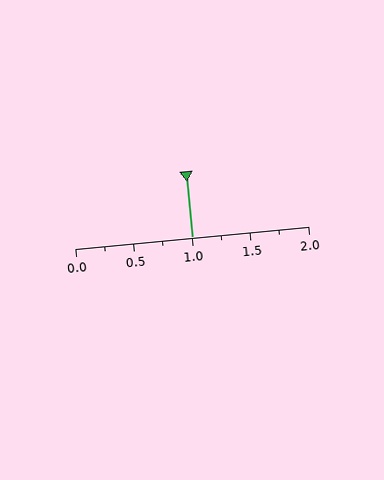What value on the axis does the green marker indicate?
The marker indicates approximately 1.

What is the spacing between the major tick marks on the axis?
The major ticks are spaced 0.5 apart.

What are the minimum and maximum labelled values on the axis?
The axis runs from 0.0 to 2.0.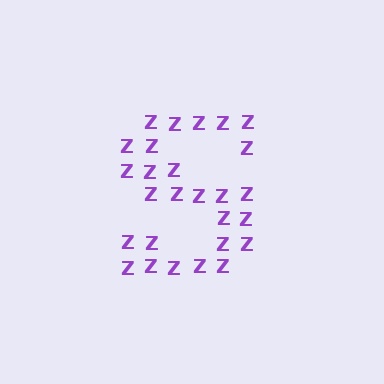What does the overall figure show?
The overall figure shows the letter S.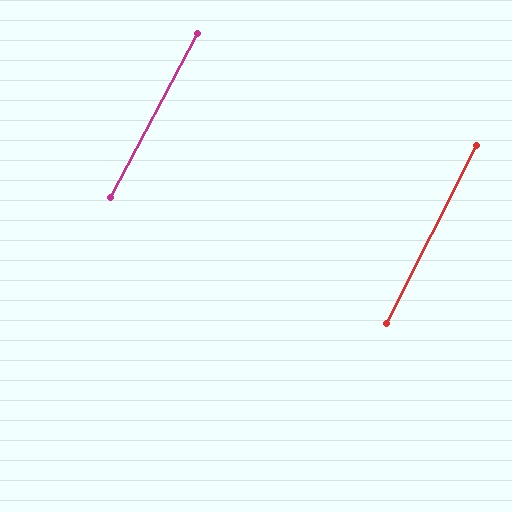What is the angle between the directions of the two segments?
Approximately 1 degree.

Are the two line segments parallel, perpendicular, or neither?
Parallel — their directions differ by only 1.0°.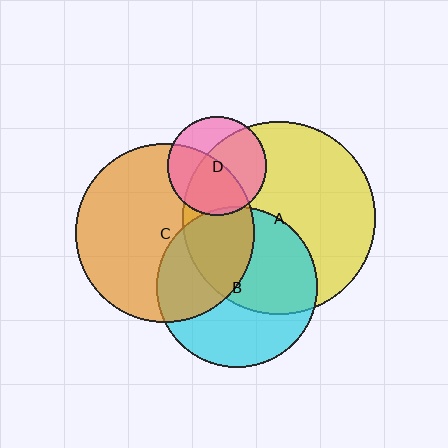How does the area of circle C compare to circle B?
Approximately 1.2 times.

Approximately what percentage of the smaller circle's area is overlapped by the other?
Approximately 30%.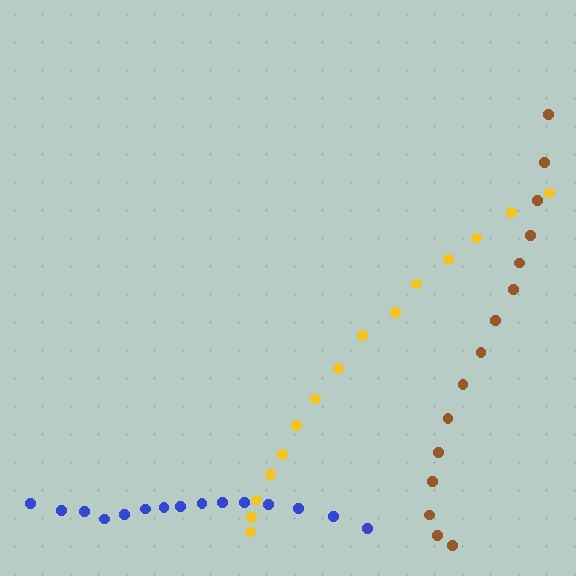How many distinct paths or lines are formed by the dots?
There are 3 distinct paths.